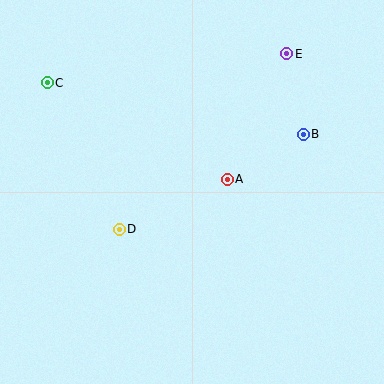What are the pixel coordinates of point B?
Point B is at (303, 134).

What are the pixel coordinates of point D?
Point D is at (119, 229).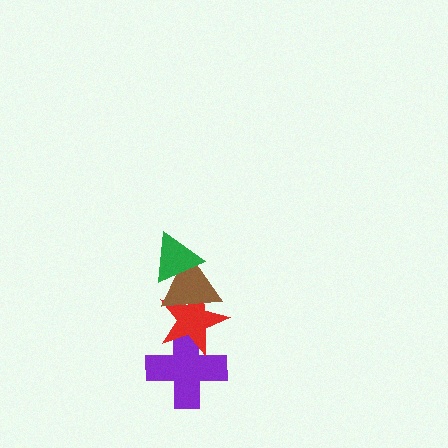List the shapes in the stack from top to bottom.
From top to bottom: the green triangle, the brown triangle, the red star, the purple cross.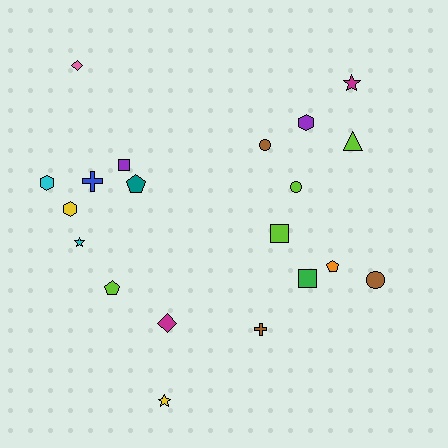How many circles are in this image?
There are 3 circles.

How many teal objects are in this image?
There is 1 teal object.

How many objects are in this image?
There are 20 objects.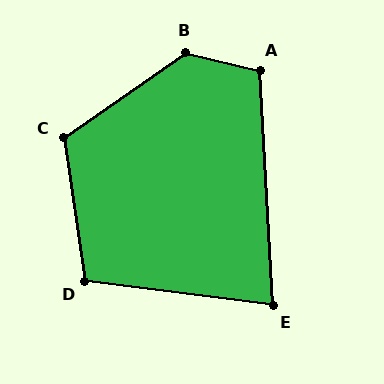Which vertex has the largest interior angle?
B, at approximately 132 degrees.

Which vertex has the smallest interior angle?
E, at approximately 79 degrees.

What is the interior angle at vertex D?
Approximately 106 degrees (obtuse).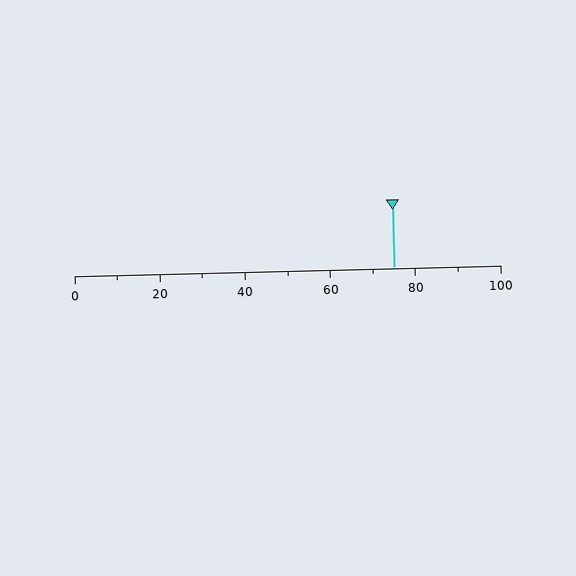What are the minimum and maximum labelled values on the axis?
The axis runs from 0 to 100.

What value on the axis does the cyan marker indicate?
The marker indicates approximately 75.